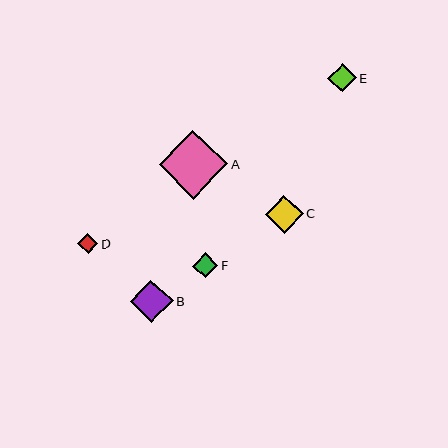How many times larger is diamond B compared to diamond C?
Diamond B is approximately 1.1 times the size of diamond C.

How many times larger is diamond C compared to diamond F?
Diamond C is approximately 1.5 times the size of diamond F.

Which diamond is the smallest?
Diamond D is the smallest with a size of approximately 20 pixels.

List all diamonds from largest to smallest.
From largest to smallest: A, B, C, E, F, D.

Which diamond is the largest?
Diamond A is the largest with a size of approximately 69 pixels.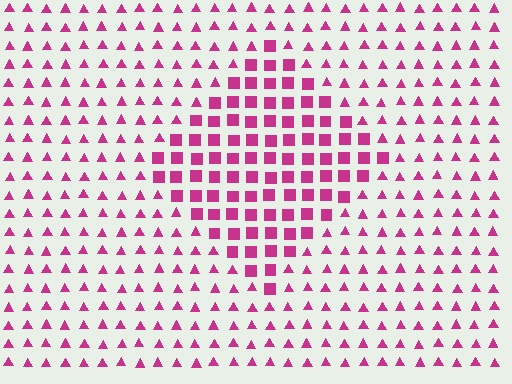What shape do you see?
I see a diamond.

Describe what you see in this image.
The image is filled with small magenta elements arranged in a uniform grid. A diamond-shaped region contains squares, while the surrounding area contains triangles. The boundary is defined purely by the change in element shape.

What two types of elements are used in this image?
The image uses squares inside the diamond region and triangles outside it.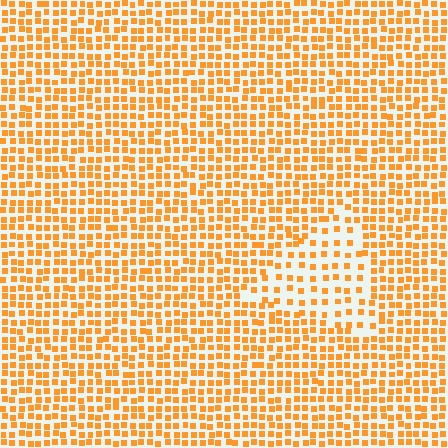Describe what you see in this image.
The image contains small orange elements arranged at two different densities. A triangle-shaped region is visible where the elements are less densely packed than the surrounding area.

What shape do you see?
I see a triangle.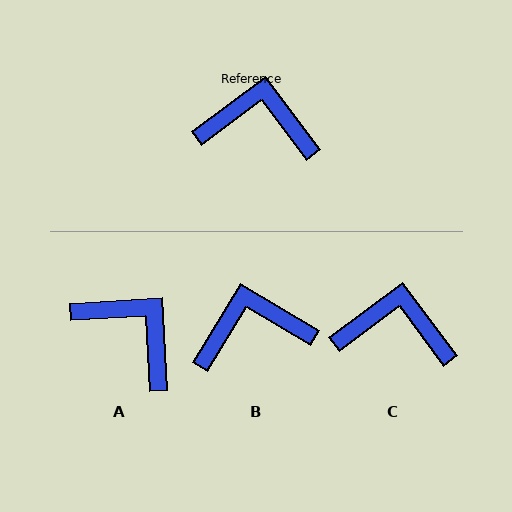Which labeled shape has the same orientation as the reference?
C.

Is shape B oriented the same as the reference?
No, it is off by about 22 degrees.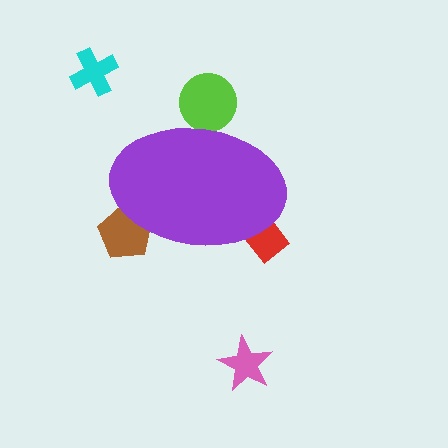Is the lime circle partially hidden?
Yes, the lime circle is partially hidden behind the purple ellipse.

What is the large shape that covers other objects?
A purple ellipse.